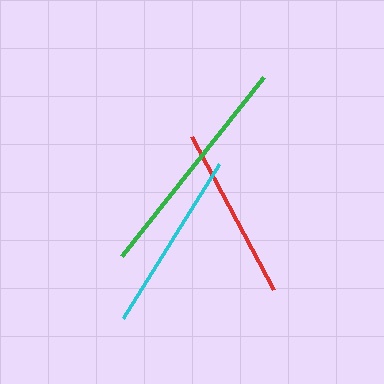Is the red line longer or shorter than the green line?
The green line is longer than the red line.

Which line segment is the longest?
The green line is the longest at approximately 228 pixels.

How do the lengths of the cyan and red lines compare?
The cyan and red lines are approximately the same length.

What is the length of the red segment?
The red segment is approximately 174 pixels long.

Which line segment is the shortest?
The red line is the shortest at approximately 174 pixels.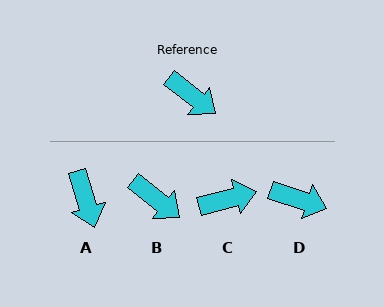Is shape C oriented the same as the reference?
No, it is off by about 53 degrees.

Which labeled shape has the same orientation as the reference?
B.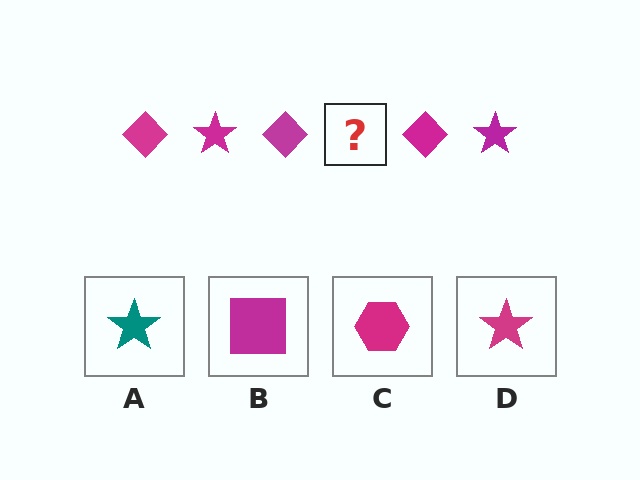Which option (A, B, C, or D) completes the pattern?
D.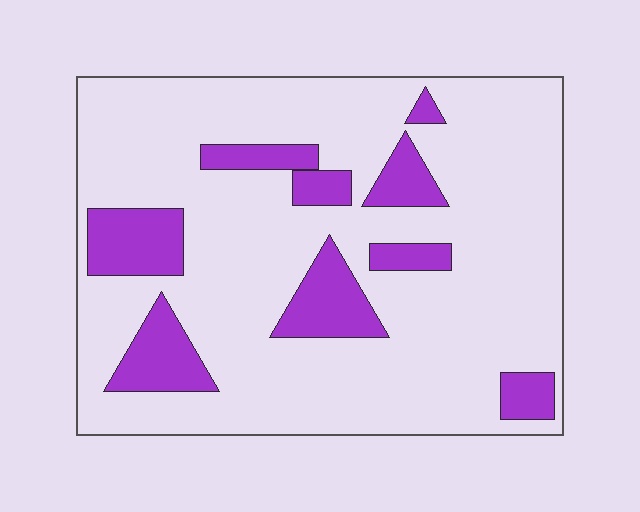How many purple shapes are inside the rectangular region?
9.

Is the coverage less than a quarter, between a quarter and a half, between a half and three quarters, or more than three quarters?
Less than a quarter.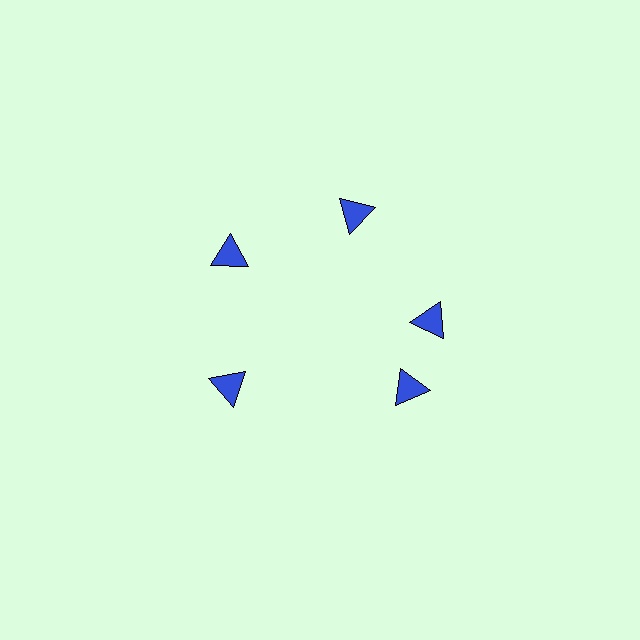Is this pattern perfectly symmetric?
No. The 5 blue triangles are arranged in a ring, but one element near the 5 o'clock position is rotated out of alignment along the ring, breaking the 5-fold rotational symmetry.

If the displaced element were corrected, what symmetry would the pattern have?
It would have 5-fold rotational symmetry — the pattern would map onto itself every 72 degrees.